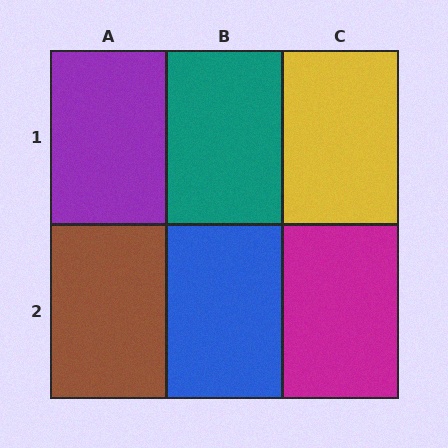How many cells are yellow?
1 cell is yellow.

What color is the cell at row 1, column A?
Purple.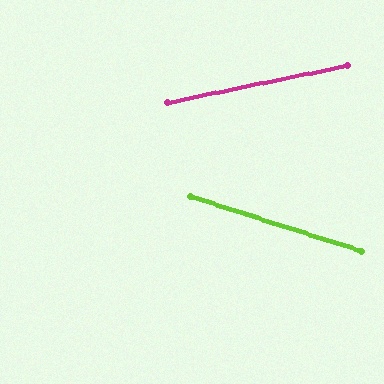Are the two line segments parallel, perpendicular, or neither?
Neither parallel nor perpendicular — they differ by about 30°.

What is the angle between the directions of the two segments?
Approximately 30 degrees.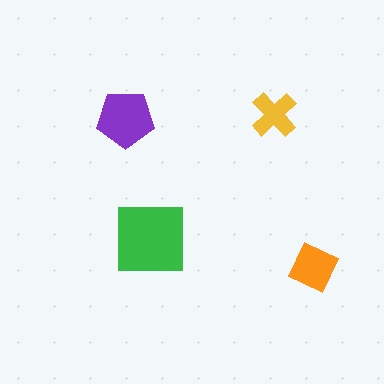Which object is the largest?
The green square.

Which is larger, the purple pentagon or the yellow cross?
The purple pentagon.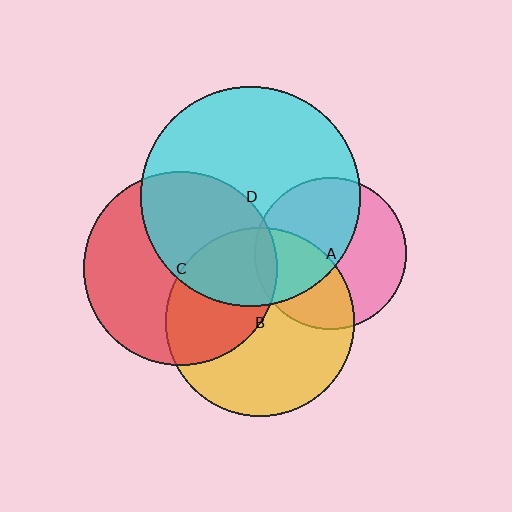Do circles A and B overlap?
Yes.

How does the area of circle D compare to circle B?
Approximately 1.4 times.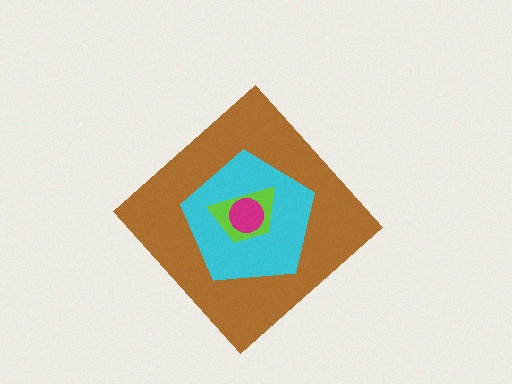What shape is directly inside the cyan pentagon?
The lime trapezoid.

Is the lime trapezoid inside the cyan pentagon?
Yes.